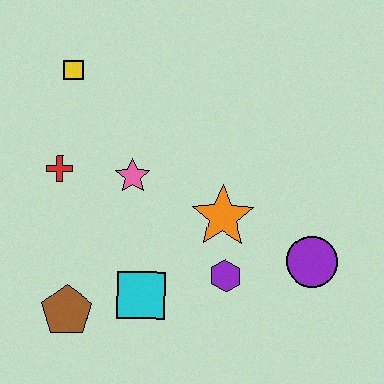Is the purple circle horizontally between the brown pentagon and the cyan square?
No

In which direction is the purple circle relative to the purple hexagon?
The purple circle is to the right of the purple hexagon.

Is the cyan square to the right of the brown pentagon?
Yes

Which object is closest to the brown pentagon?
The cyan square is closest to the brown pentagon.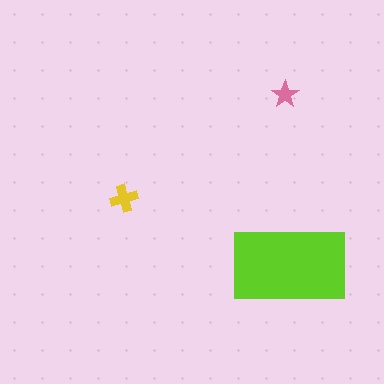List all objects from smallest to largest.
The pink star, the yellow cross, the lime rectangle.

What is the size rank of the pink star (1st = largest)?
3rd.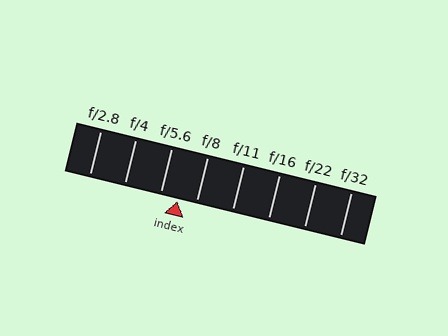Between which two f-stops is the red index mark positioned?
The index mark is between f/5.6 and f/8.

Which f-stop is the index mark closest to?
The index mark is closest to f/5.6.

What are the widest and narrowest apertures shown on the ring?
The widest aperture shown is f/2.8 and the narrowest is f/32.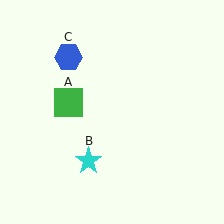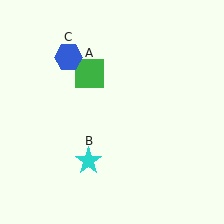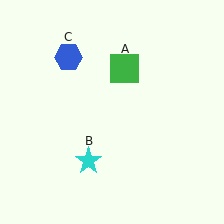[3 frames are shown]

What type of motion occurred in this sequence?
The green square (object A) rotated clockwise around the center of the scene.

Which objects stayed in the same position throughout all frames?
Cyan star (object B) and blue hexagon (object C) remained stationary.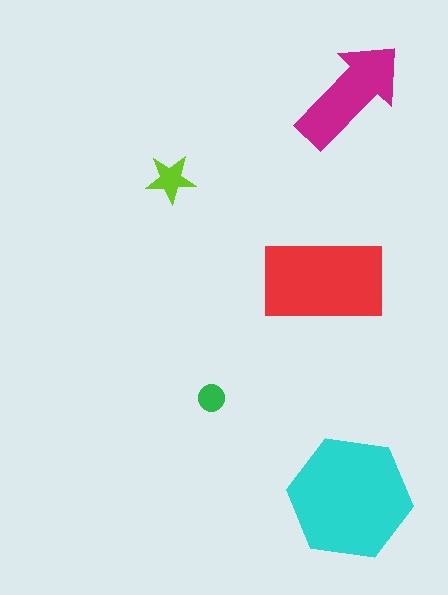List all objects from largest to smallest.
The cyan hexagon, the red rectangle, the magenta arrow, the lime star, the green circle.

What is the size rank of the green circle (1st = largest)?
5th.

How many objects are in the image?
There are 5 objects in the image.